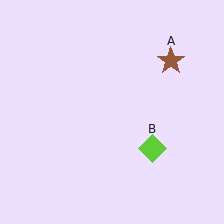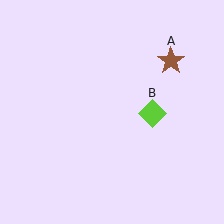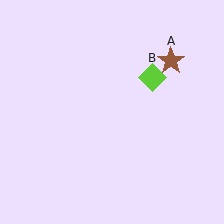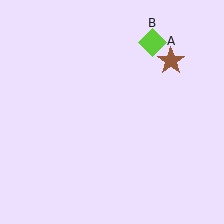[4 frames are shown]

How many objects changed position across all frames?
1 object changed position: lime diamond (object B).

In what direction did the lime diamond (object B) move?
The lime diamond (object B) moved up.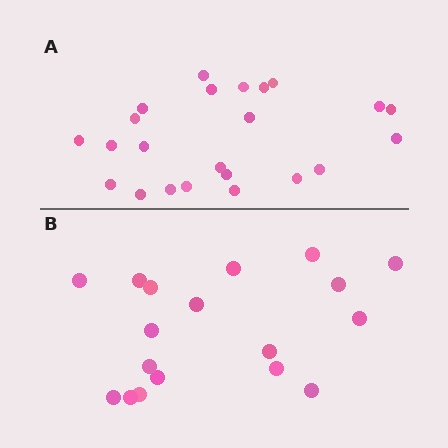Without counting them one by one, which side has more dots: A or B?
Region A (the top region) has more dots.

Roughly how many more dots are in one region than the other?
Region A has about 5 more dots than region B.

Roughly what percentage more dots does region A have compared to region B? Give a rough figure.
About 30% more.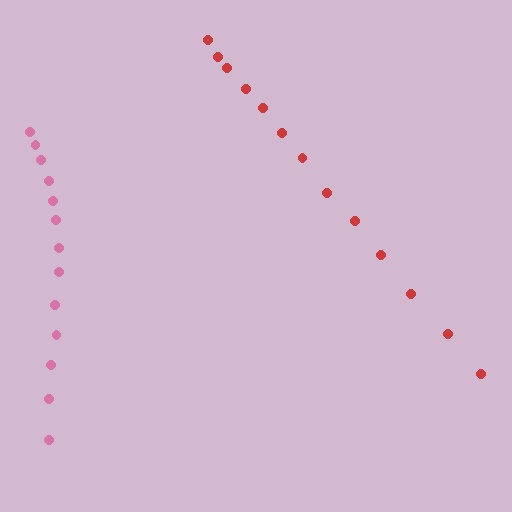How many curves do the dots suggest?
There are 2 distinct paths.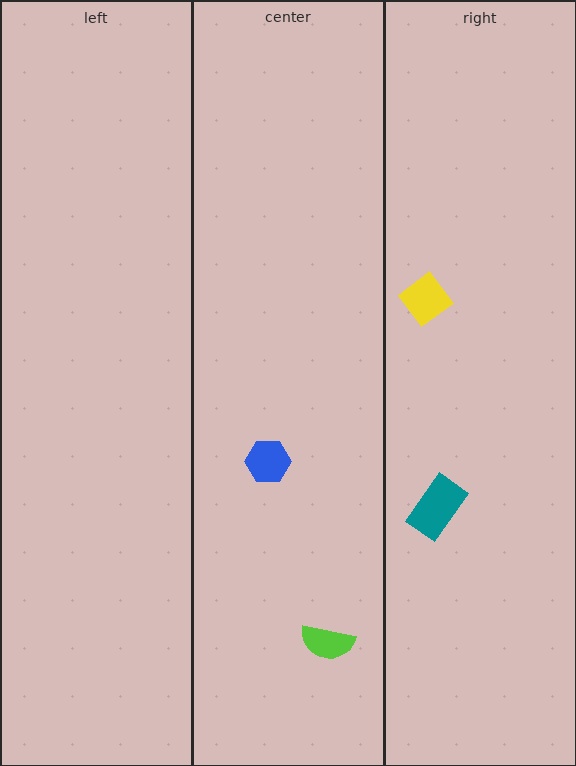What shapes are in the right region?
The yellow diamond, the teal rectangle.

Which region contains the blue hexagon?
The center region.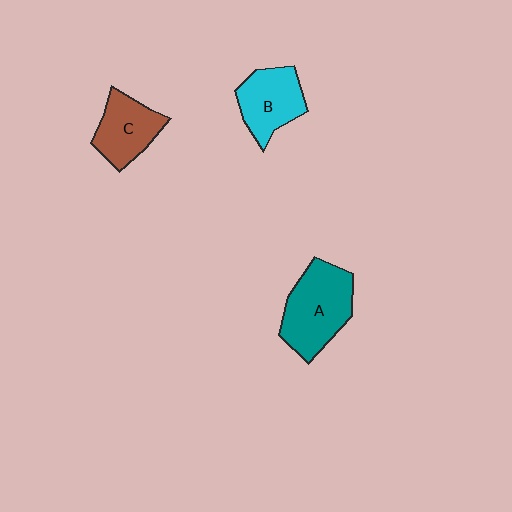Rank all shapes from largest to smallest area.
From largest to smallest: A (teal), B (cyan), C (brown).